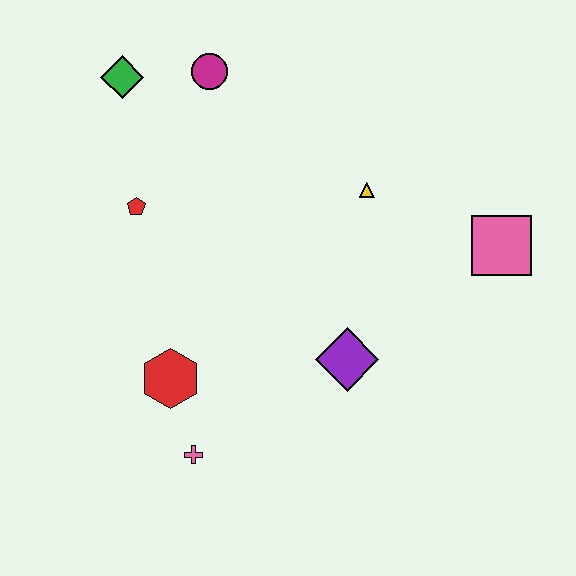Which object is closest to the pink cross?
The red hexagon is closest to the pink cross.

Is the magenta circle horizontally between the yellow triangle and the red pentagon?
Yes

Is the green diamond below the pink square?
No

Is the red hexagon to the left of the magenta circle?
Yes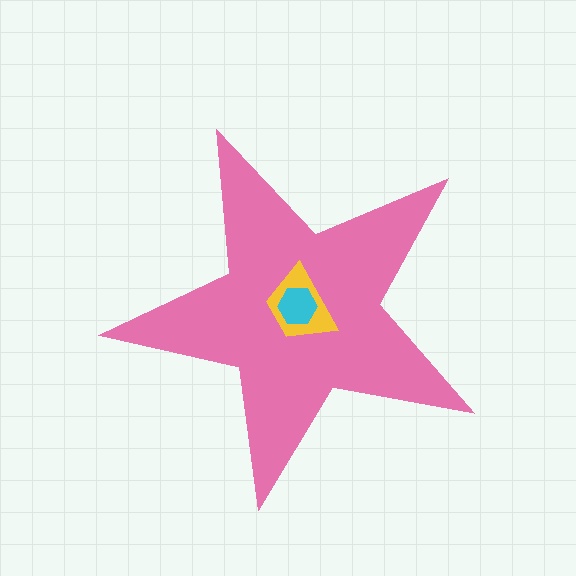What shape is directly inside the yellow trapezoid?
The cyan hexagon.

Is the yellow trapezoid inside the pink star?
Yes.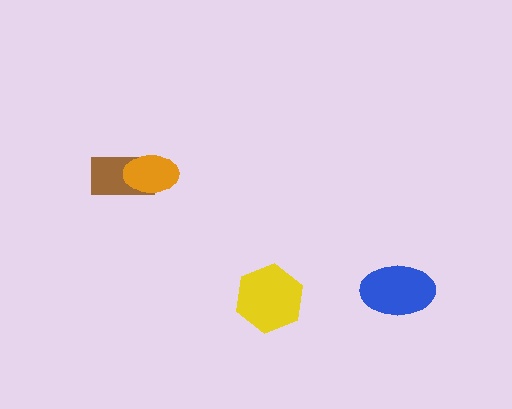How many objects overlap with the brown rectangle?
1 object overlaps with the brown rectangle.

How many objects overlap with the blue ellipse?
0 objects overlap with the blue ellipse.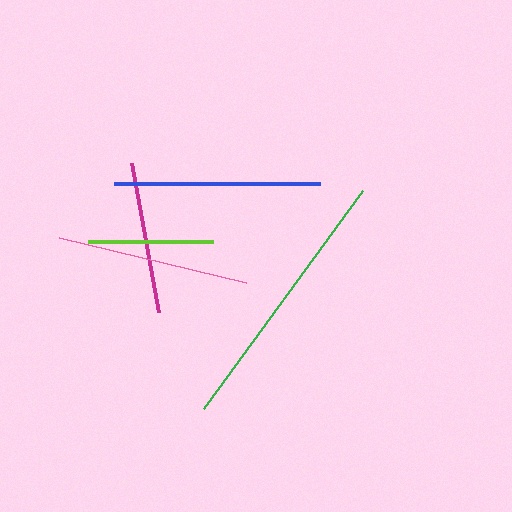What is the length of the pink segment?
The pink segment is approximately 192 pixels long.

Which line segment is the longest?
The green line is the longest at approximately 270 pixels.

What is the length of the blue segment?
The blue segment is approximately 206 pixels long.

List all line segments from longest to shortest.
From longest to shortest: green, blue, pink, magenta, lime.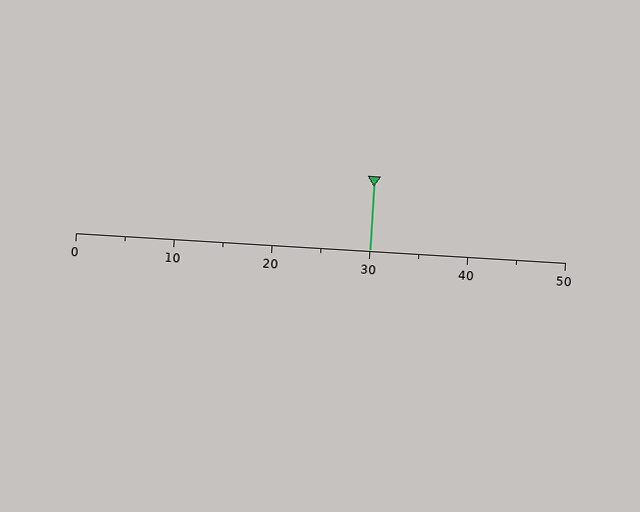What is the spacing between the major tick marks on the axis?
The major ticks are spaced 10 apart.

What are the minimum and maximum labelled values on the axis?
The axis runs from 0 to 50.